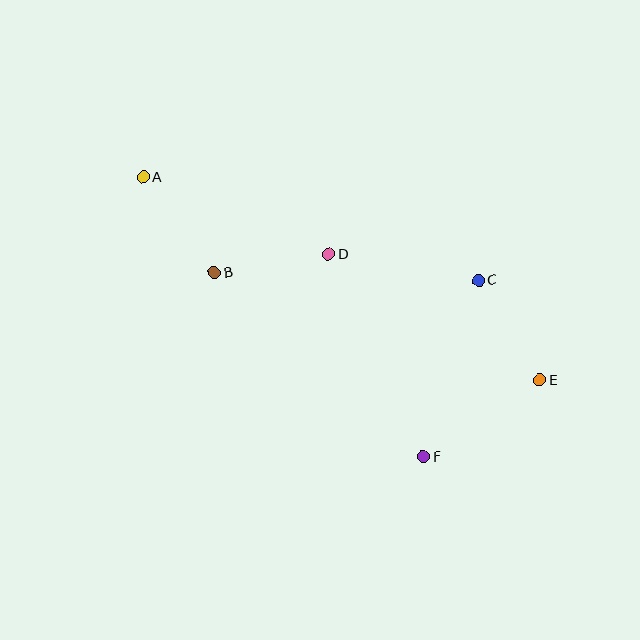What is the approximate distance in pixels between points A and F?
The distance between A and F is approximately 396 pixels.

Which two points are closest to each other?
Points B and D are closest to each other.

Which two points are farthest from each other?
Points A and E are farthest from each other.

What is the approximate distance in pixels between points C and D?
The distance between C and D is approximately 152 pixels.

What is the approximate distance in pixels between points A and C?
The distance between A and C is approximately 351 pixels.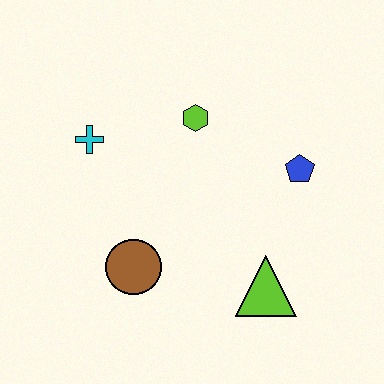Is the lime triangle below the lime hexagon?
Yes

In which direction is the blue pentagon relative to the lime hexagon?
The blue pentagon is to the right of the lime hexagon.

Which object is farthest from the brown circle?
The blue pentagon is farthest from the brown circle.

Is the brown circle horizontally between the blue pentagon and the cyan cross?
Yes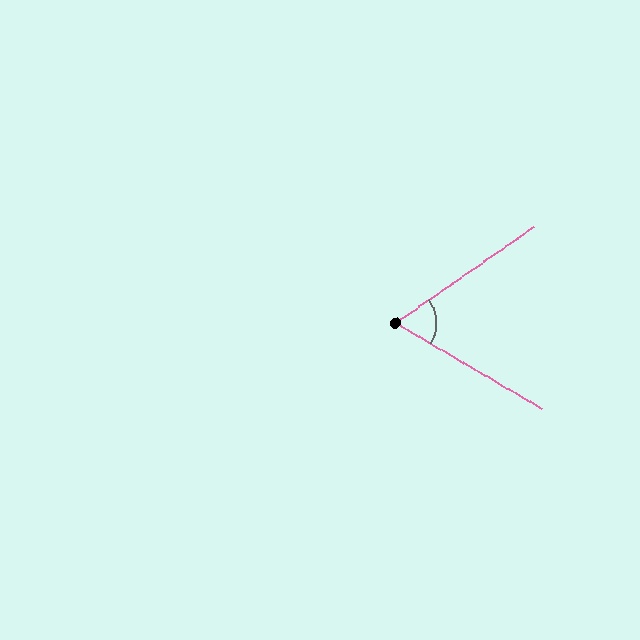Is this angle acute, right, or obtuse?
It is acute.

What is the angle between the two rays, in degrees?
Approximately 65 degrees.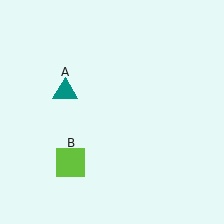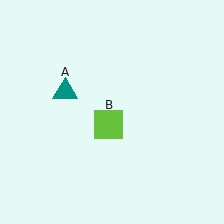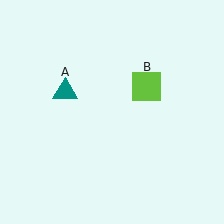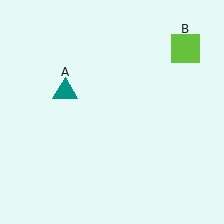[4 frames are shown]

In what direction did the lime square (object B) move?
The lime square (object B) moved up and to the right.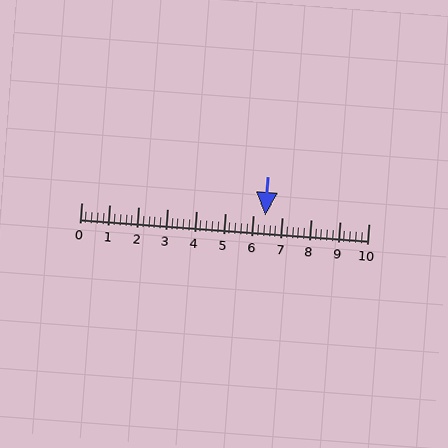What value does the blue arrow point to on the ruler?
The blue arrow points to approximately 6.4.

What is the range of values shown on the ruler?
The ruler shows values from 0 to 10.